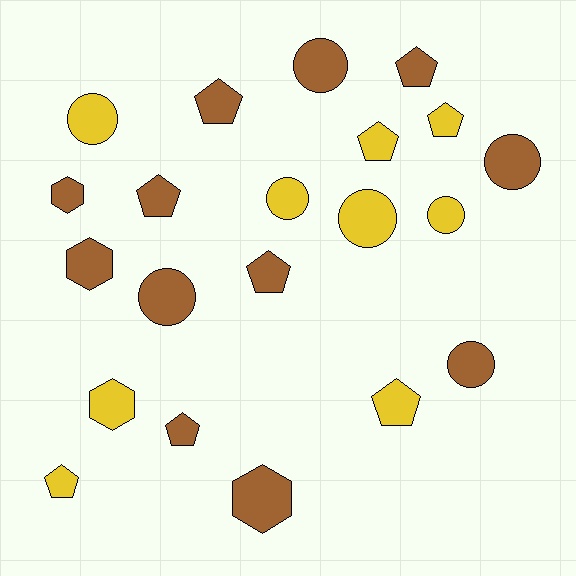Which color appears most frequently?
Brown, with 12 objects.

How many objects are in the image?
There are 21 objects.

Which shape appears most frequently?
Pentagon, with 9 objects.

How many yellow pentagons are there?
There are 4 yellow pentagons.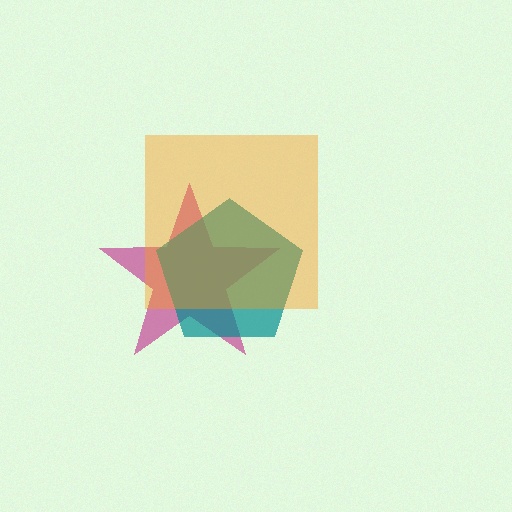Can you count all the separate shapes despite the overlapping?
Yes, there are 3 separate shapes.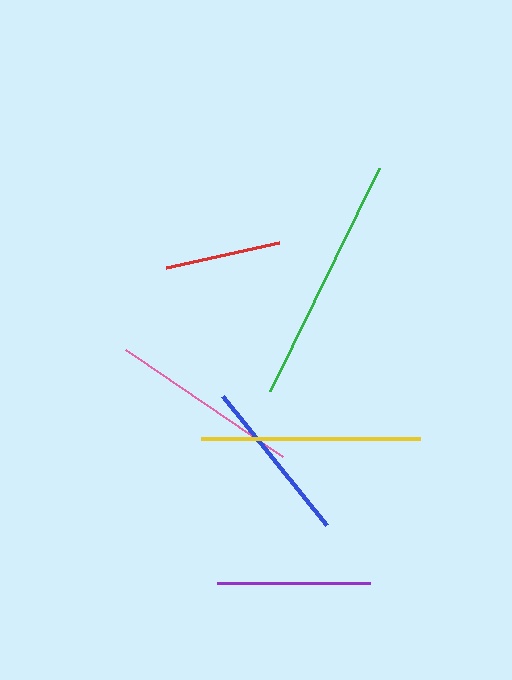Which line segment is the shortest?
The red line is the shortest at approximately 116 pixels.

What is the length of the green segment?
The green segment is approximately 249 pixels long.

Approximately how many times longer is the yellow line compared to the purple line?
The yellow line is approximately 1.4 times the length of the purple line.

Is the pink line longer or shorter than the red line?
The pink line is longer than the red line.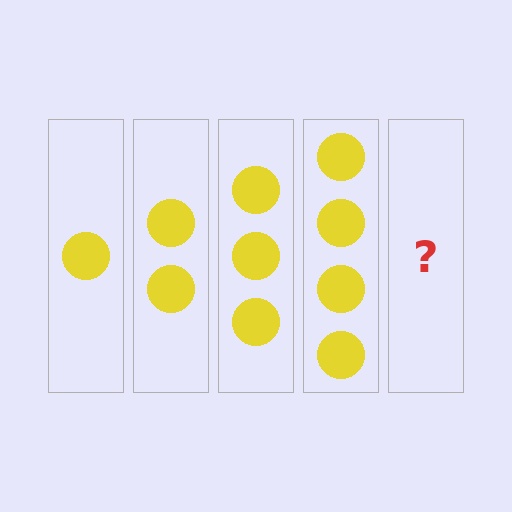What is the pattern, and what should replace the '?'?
The pattern is that each step adds one more circle. The '?' should be 5 circles.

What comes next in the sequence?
The next element should be 5 circles.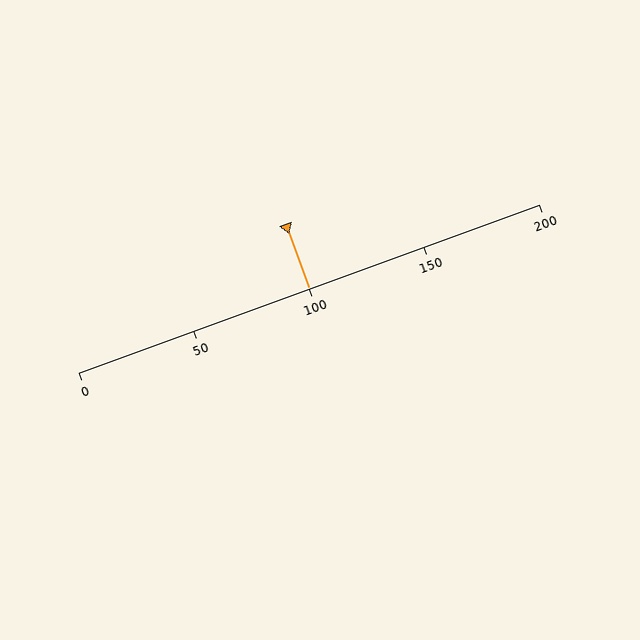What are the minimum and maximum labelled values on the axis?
The axis runs from 0 to 200.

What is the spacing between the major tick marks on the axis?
The major ticks are spaced 50 apart.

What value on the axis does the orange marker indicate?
The marker indicates approximately 100.